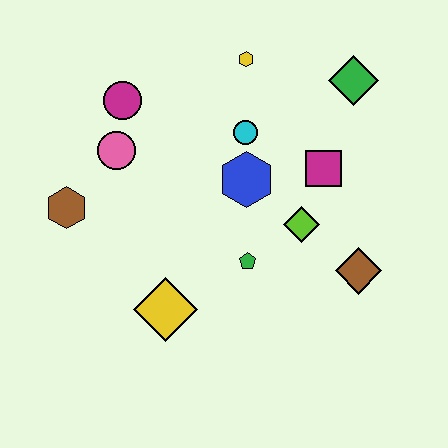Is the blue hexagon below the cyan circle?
Yes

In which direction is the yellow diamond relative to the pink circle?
The yellow diamond is below the pink circle.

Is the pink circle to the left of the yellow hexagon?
Yes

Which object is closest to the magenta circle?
The pink circle is closest to the magenta circle.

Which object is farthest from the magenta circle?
The brown diamond is farthest from the magenta circle.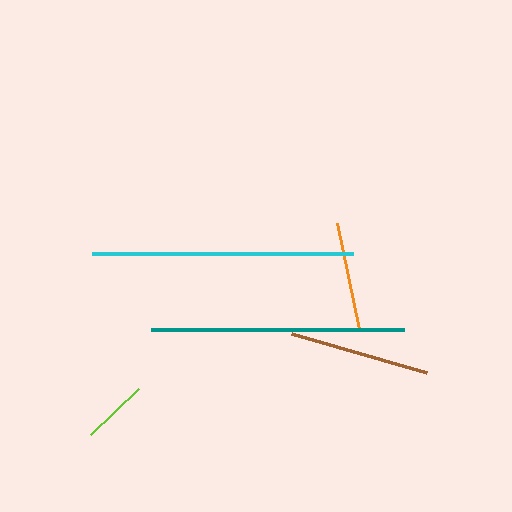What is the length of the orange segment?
The orange segment is approximately 108 pixels long.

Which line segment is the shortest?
The lime line is the shortest at approximately 66 pixels.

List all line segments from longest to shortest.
From longest to shortest: cyan, teal, brown, orange, lime.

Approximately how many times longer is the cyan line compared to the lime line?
The cyan line is approximately 4.0 times the length of the lime line.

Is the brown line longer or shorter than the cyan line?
The cyan line is longer than the brown line.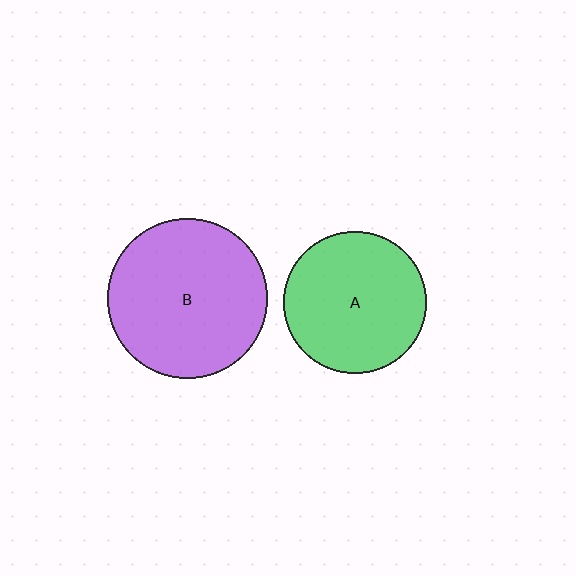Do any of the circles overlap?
No, none of the circles overlap.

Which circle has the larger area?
Circle B (purple).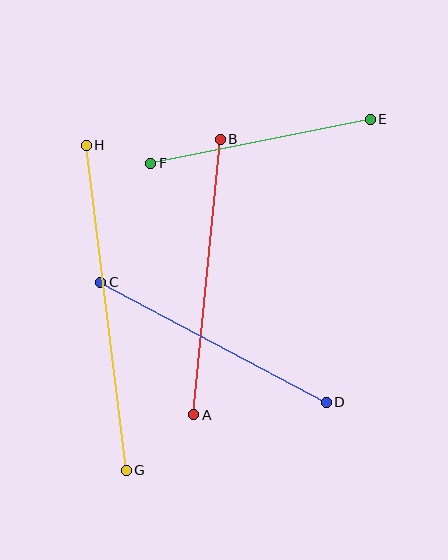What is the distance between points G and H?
The distance is approximately 327 pixels.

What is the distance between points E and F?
The distance is approximately 224 pixels.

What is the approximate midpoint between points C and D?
The midpoint is at approximately (214, 342) pixels.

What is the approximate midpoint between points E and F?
The midpoint is at approximately (261, 141) pixels.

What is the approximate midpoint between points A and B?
The midpoint is at approximately (207, 277) pixels.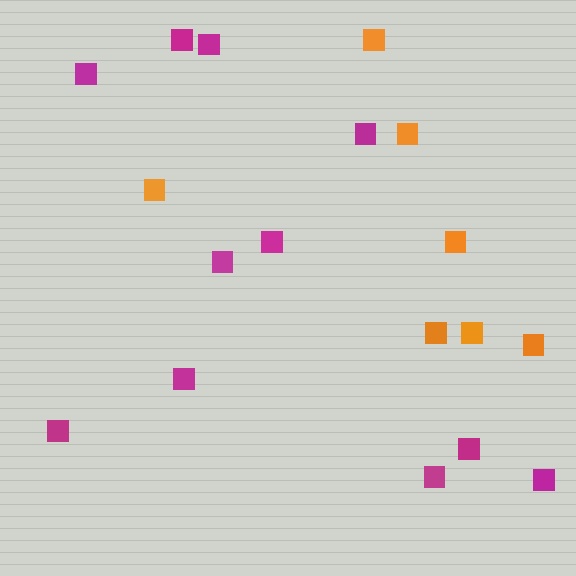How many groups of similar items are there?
There are 2 groups: one group of magenta squares (11) and one group of orange squares (7).